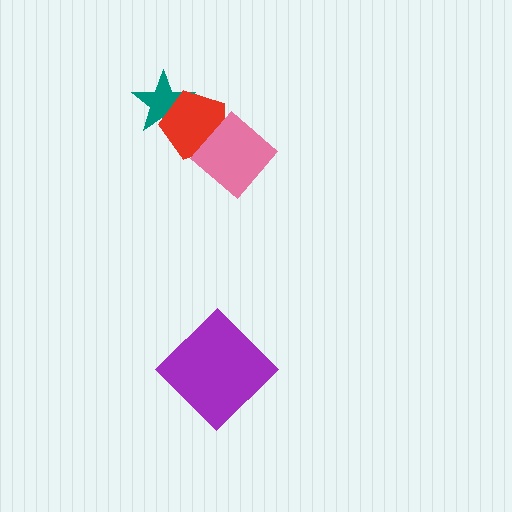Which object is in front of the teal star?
The red pentagon is in front of the teal star.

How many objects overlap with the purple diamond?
0 objects overlap with the purple diamond.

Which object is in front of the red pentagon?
The pink diamond is in front of the red pentagon.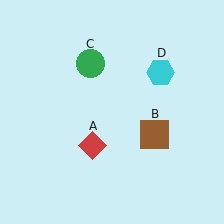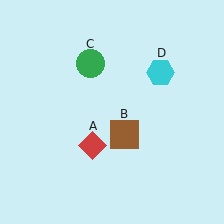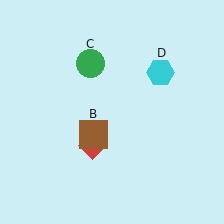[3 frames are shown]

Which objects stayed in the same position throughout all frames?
Red diamond (object A) and green circle (object C) and cyan hexagon (object D) remained stationary.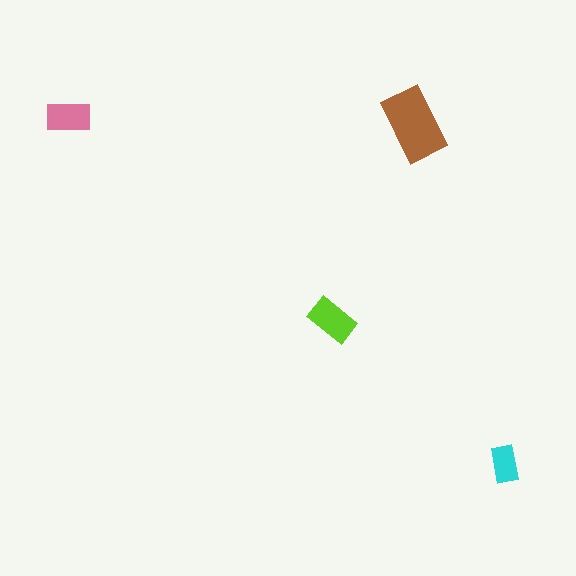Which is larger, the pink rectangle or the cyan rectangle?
The pink one.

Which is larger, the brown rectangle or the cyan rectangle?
The brown one.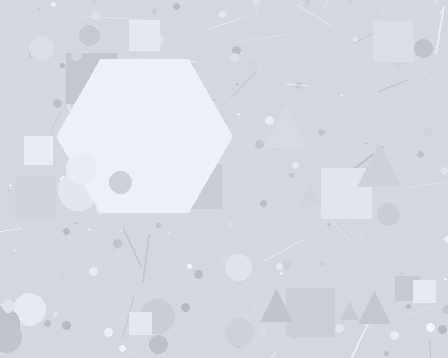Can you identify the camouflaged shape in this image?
The camouflaged shape is a hexagon.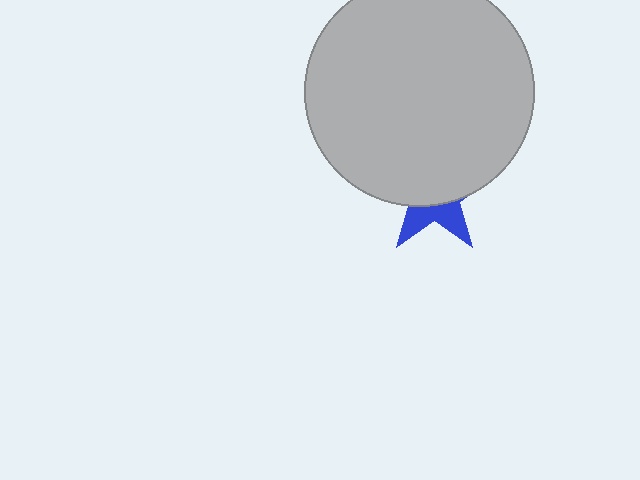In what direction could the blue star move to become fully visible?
The blue star could move down. That would shift it out from behind the light gray circle entirely.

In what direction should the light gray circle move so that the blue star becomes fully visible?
The light gray circle should move up. That is the shortest direction to clear the overlap and leave the blue star fully visible.